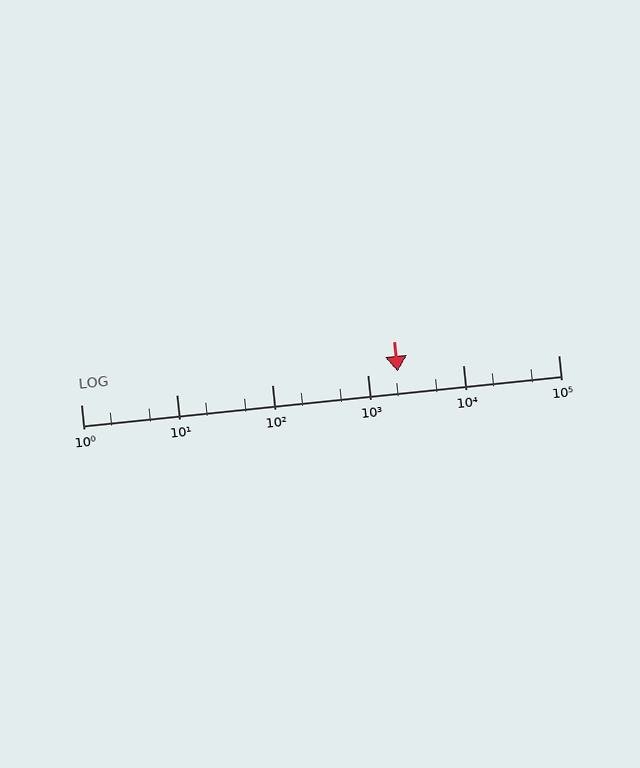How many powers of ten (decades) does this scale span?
The scale spans 5 decades, from 1 to 100000.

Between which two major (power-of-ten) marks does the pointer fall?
The pointer is between 1000 and 10000.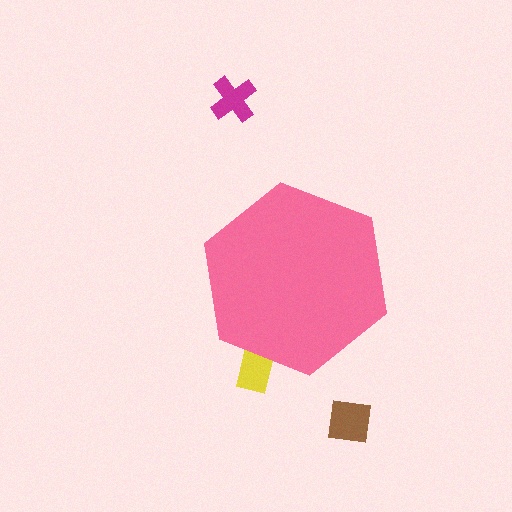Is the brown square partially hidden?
No, the brown square is fully visible.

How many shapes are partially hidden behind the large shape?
1 shape is partially hidden.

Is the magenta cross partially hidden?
No, the magenta cross is fully visible.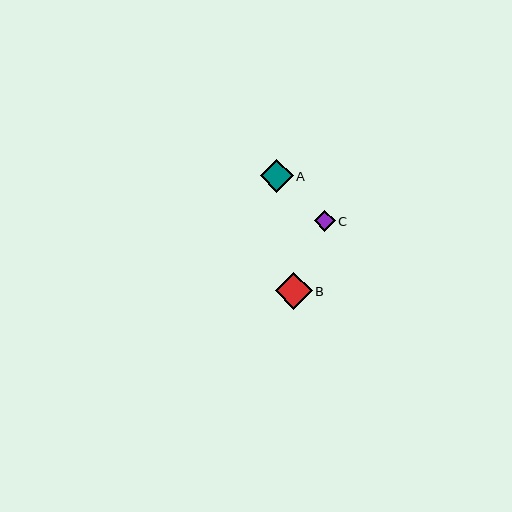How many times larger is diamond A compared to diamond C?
Diamond A is approximately 1.6 times the size of diamond C.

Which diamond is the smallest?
Diamond C is the smallest with a size of approximately 21 pixels.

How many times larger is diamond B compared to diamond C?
Diamond B is approximately 1.8 times the size of diamond C.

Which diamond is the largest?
Diamond B is the largest with a size of approximately 37 pixels.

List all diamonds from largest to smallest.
From largest to smallest: B, A, C.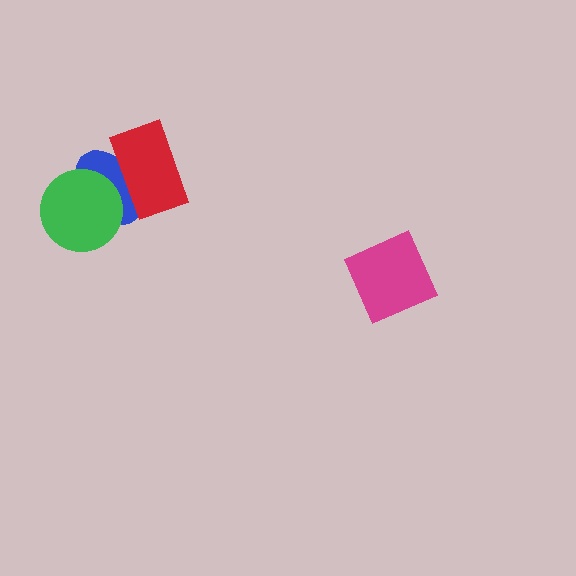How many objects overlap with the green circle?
1 object overlaps with the green circle.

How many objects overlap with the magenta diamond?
0 objects overlap with the magenta diamond.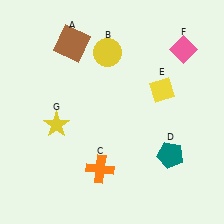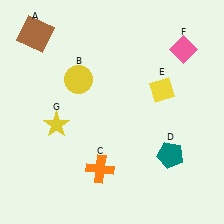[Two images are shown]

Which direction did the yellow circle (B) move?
The yellow circle (B) moved left.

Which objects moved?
The objects that moved are: the brown square (A), the yellow circle (B).